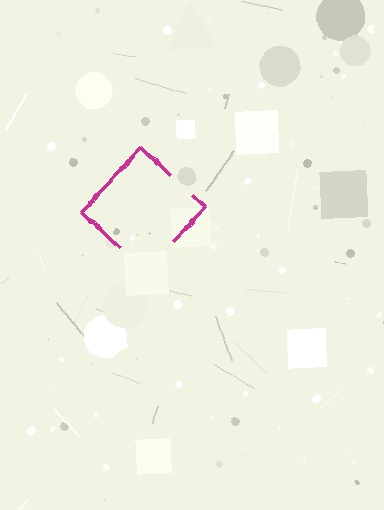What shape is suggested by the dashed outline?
The dashed outline suggests a diamond.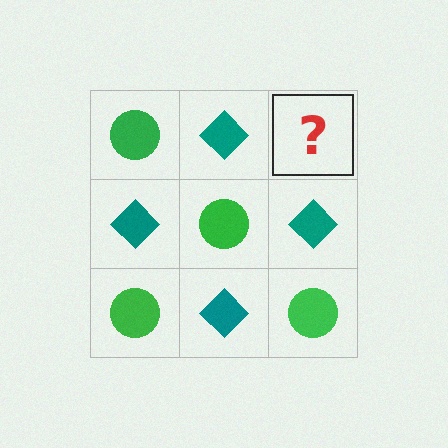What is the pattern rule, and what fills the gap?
The rule is that it alternates green circle and teal diamond in a checkerboard pattern. The gap should be filled with a green circle.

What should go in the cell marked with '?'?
The missing cell should contain a green circle.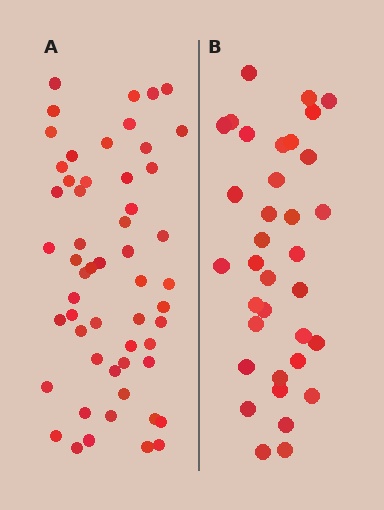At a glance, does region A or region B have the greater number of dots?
Region A (the left region) has more dots.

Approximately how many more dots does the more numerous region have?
Region A has approximately 20 more dots than region B.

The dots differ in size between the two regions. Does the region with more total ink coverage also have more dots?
No. Region B has more total ink coverage because its dots are larger, but region A actually contains more individual dots. Total area can be misleading — the number of items is what matters here.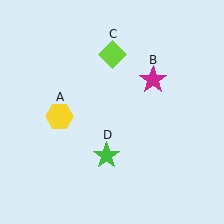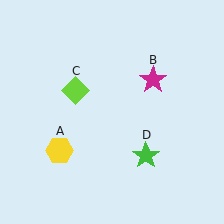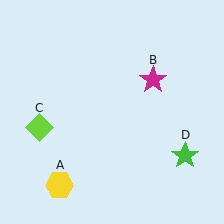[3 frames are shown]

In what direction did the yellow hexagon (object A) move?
The yellow hexagon (object A) moved down.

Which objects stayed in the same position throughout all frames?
Magenta star (object B) remained stationary.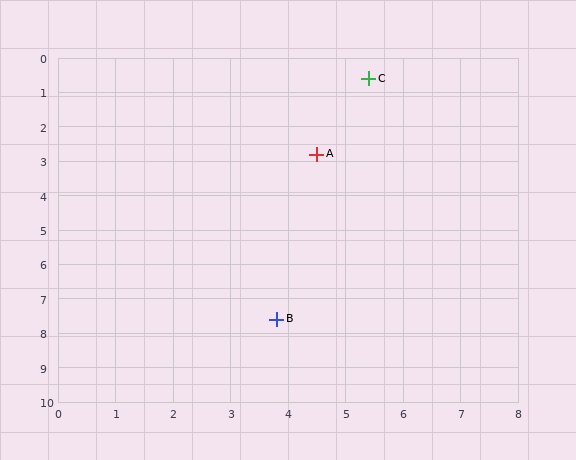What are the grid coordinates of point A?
Point A is at approximately (4.5, 2.8).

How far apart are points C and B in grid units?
Points C and B are about 7.2 grid units apart.